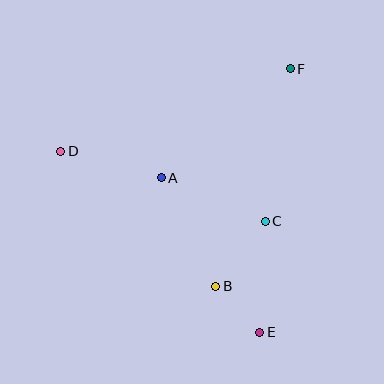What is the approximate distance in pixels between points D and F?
The distance between D and F is approximately 244 pixels.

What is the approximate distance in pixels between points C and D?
The distance between C and D is approximately 216 pixels.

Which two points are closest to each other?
Points B and E are closest to each other.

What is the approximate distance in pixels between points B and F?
The distance between B and F is approximately 230 pixels.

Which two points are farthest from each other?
Points D and E are farthest from each other.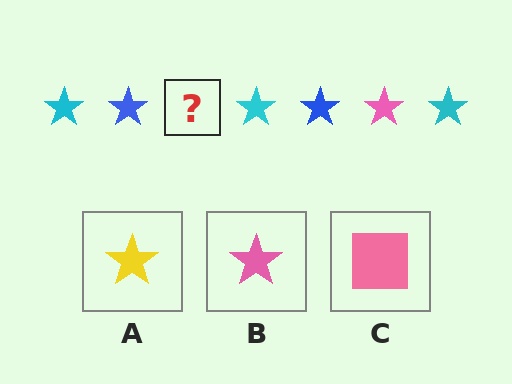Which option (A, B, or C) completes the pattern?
B.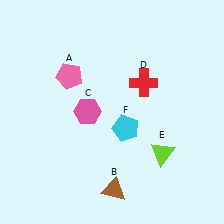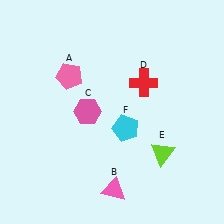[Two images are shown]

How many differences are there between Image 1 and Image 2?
There is 1 difference between the two images.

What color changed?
The triangle (B) changed from brown in Image 1 to pink in Image 2.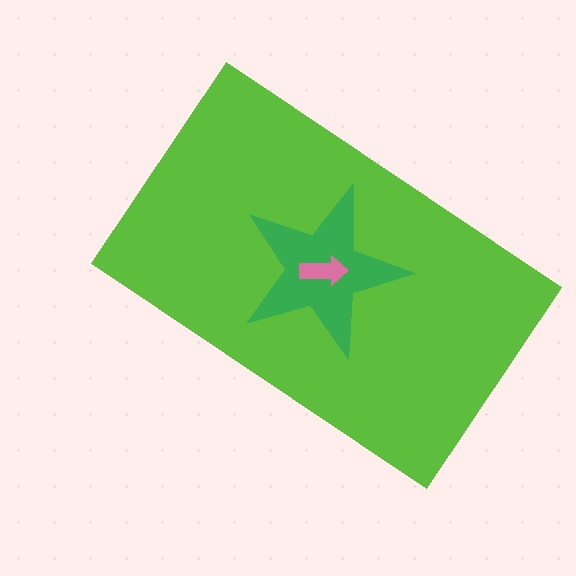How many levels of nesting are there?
3.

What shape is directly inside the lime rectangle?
The green star.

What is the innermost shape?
The pink arrow.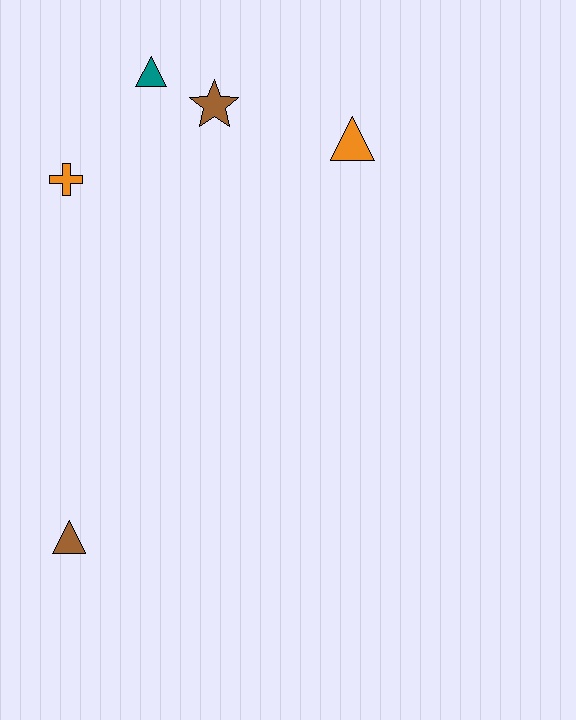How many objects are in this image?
There are 5 objects.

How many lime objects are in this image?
There are no lime objects.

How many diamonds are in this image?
There are no diamonds.